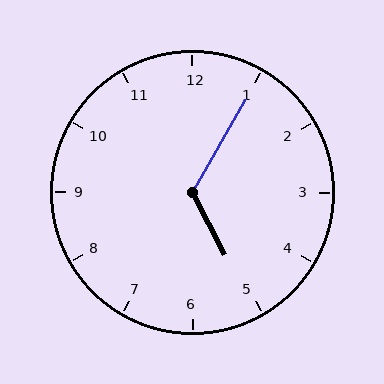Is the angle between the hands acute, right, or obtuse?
It is obtuse.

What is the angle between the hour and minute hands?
Approximately 122 degrees.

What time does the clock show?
5:05.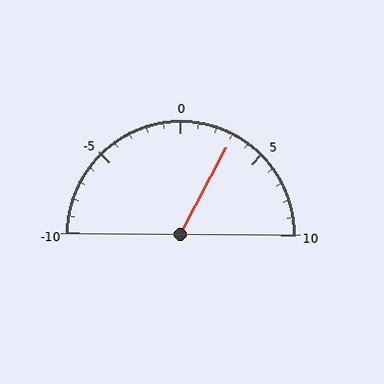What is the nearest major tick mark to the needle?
The nearest major tick mark is 5.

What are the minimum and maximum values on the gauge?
The gauge ranges from -10 to 10.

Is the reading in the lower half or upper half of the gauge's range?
The reading is in the upper half of the range (-10 to 10).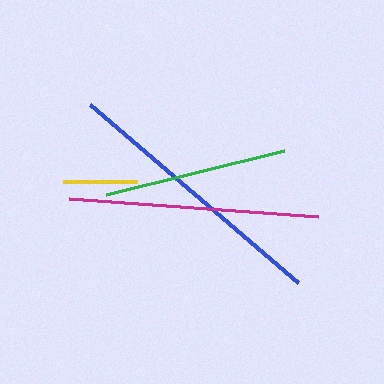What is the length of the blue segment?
The blue segment is approximately 275 pixels long.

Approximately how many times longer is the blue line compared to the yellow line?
The blue line is approximately 3.7 times the length of the yellow line.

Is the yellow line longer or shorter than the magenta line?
The magenta line is longer than the yellow line.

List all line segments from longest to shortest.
From longest to shortest: blue, magenta, green, yellow.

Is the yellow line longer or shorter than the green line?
The green line is longer than the yellow line.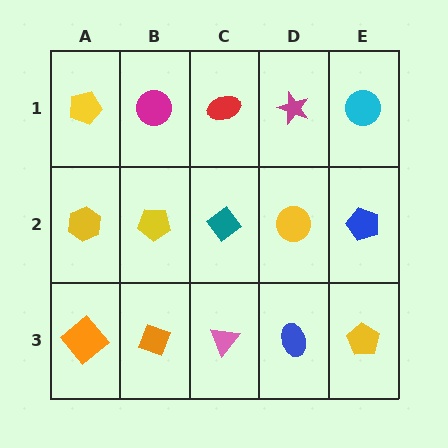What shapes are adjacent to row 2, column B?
A magenta circle (row 1, column B), an orange diamond (row 3, column B), a yellow hexagon (row 2, column A), a teal diamond (row 2, column C).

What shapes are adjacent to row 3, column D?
A yellow circle (row 2, column D), a pink triangle (row 3, column C), a yellow pentagon (row 3, column E).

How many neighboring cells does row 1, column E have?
2.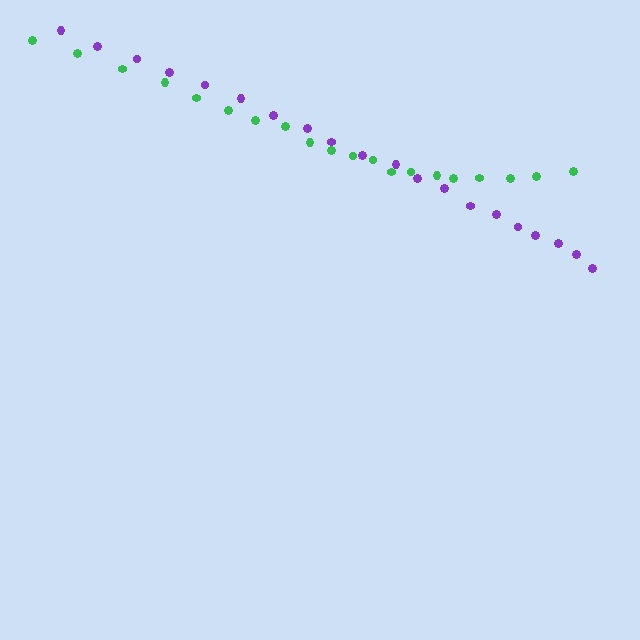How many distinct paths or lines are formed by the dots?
There are 2 distinct paths.